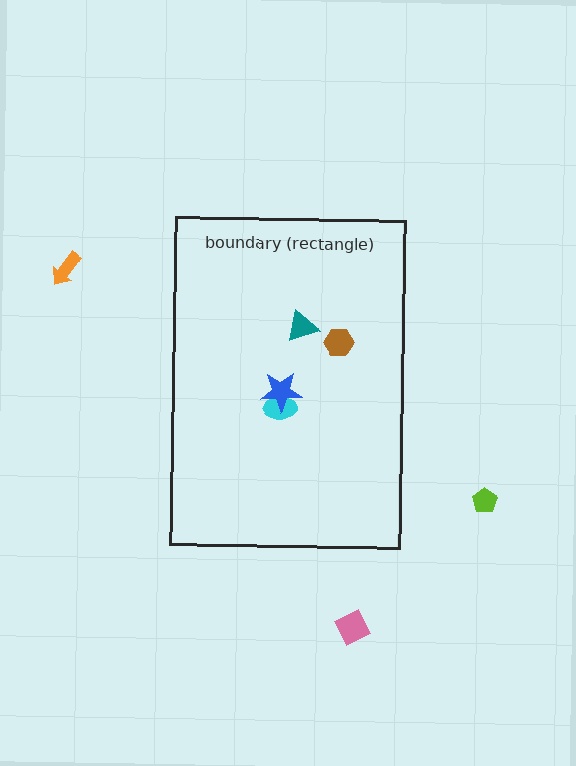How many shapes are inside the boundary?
4 inside, 3 outside.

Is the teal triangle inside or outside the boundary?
Inside.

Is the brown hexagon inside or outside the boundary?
Inside.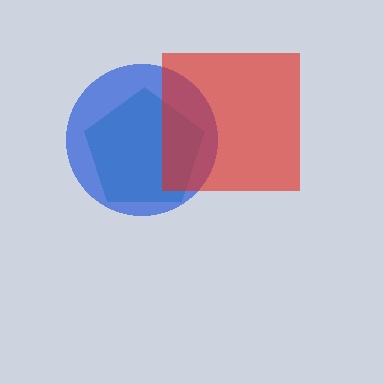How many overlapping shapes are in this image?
There are 3 overlapping shapes in the image.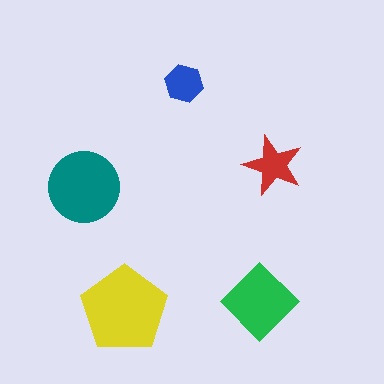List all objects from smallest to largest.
The blue hexagon, the red star, the green diamond, the teal circle, the yellow pentagon.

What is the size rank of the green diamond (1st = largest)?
3rd.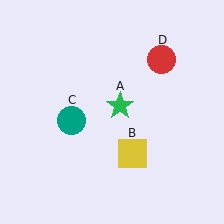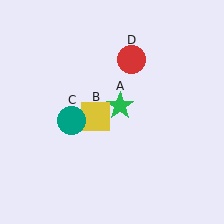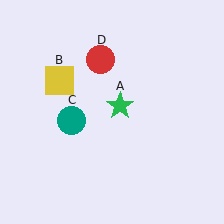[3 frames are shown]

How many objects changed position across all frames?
2 objects changed position: yellow square (object B), red circle (object D).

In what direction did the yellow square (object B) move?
The yellow square (object B) moved up and to the left.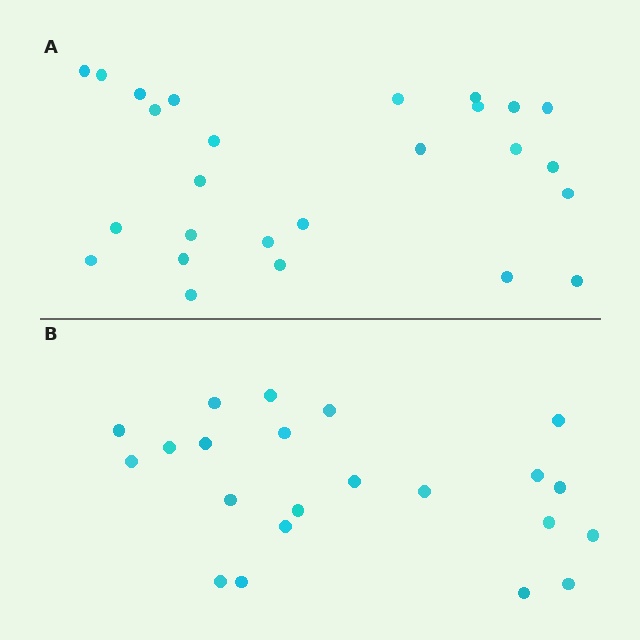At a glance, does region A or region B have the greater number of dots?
Region A (the top region) has more dots.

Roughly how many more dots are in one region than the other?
Region A has about 4 more dots than region B.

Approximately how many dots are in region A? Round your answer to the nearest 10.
About 30 dots. (The exact count is 26, which rounds to 30.)